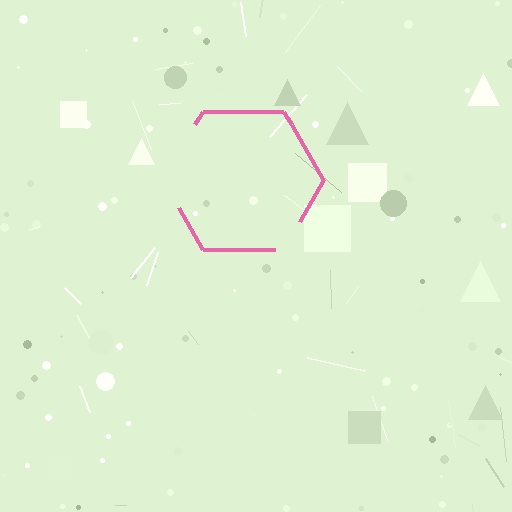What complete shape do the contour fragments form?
The contour fragments form a hexagon.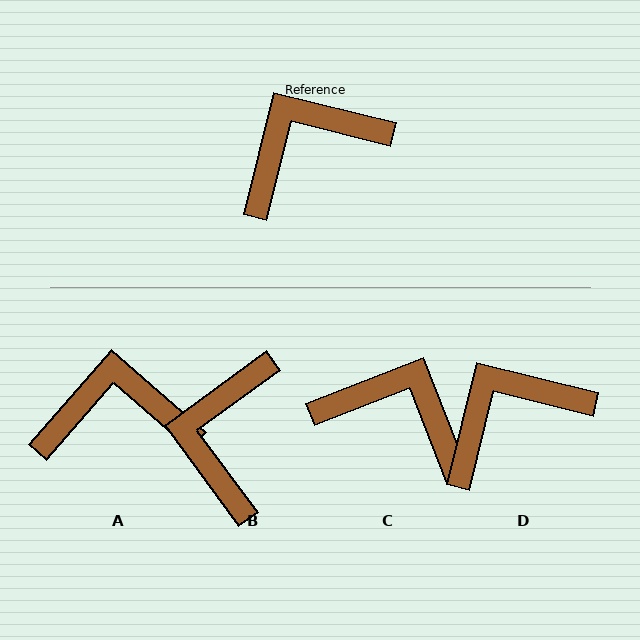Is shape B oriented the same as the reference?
No, it is off by about 50 degrees.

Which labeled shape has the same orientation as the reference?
D.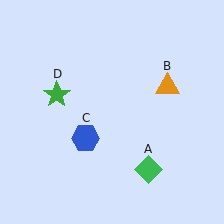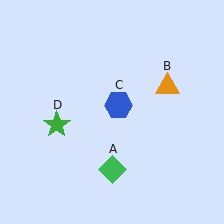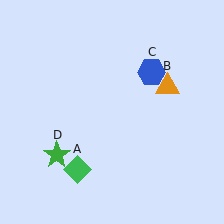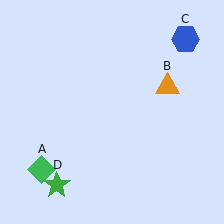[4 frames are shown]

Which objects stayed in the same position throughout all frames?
Orange triangle (object B) remained stationary.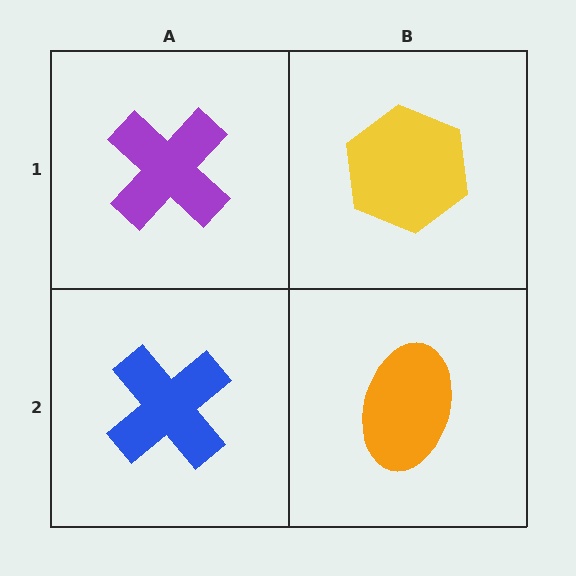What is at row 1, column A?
A purple cross.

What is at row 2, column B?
An orange ellipse.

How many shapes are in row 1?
2 shapes.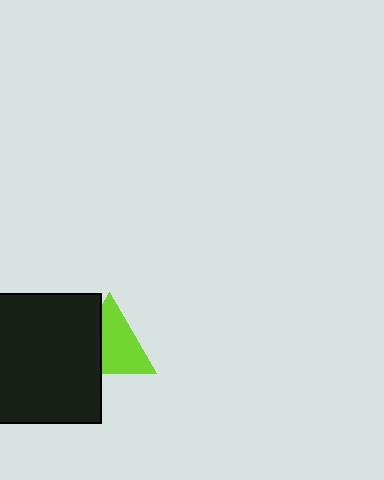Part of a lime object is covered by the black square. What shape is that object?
It is a triangle.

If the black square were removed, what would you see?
You would see the complete lime triangle.